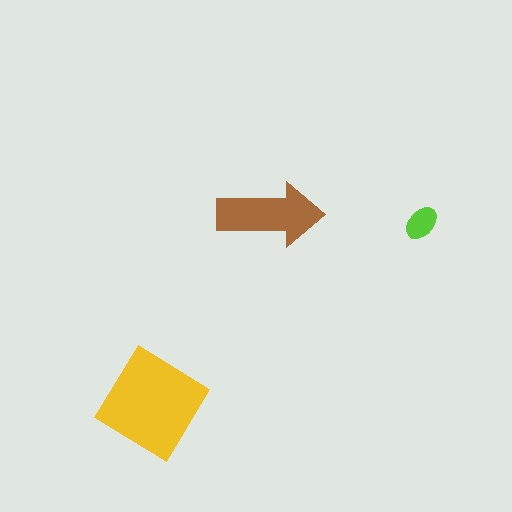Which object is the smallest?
The lime ellipse.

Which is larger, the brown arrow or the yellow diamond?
The yellow diamond.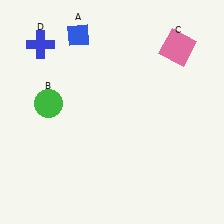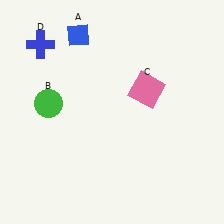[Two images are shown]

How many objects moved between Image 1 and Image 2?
1 object moved between the two images.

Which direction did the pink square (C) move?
The pink square (C) moved down.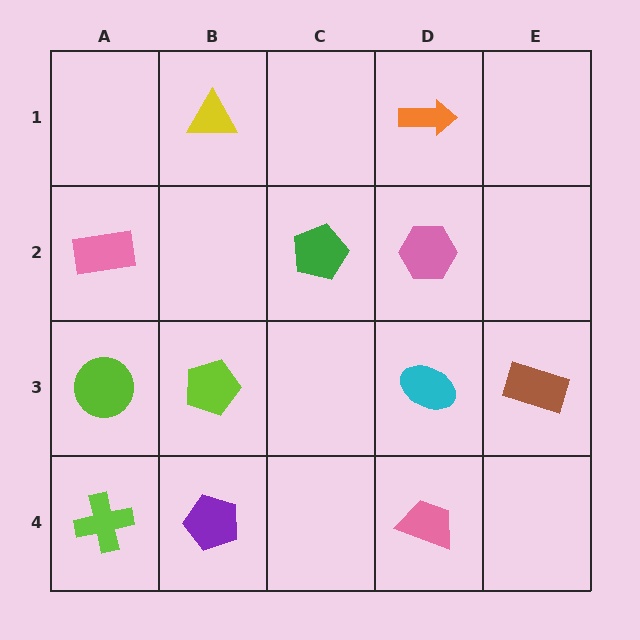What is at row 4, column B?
A purple pentagon.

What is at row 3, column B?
A lime pentagon.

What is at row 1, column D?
An orange arrow.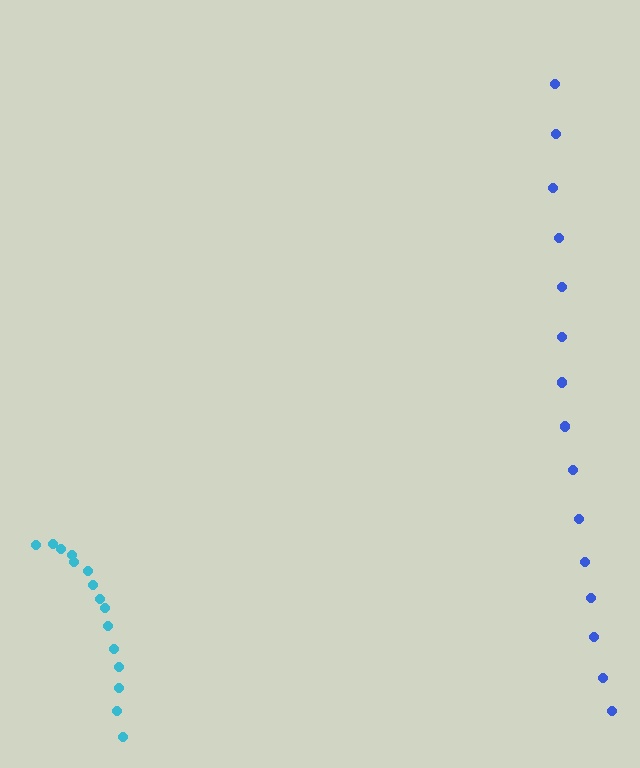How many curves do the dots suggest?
There are 2 distinct paths.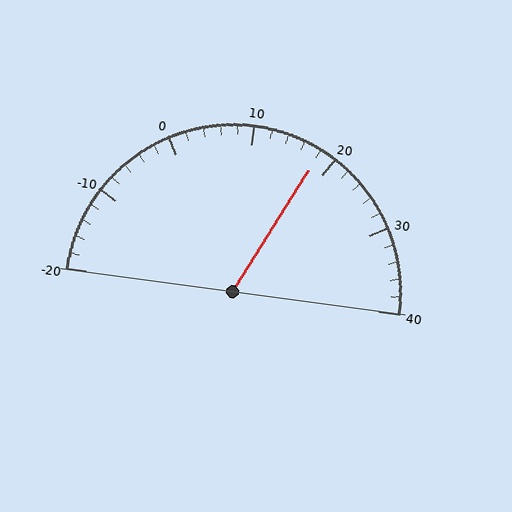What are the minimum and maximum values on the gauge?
The gauge ranges from -20 to 40.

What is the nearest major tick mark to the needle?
The nearest major tick mark is 20.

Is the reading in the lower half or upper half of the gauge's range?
The reading is in the upper half of the range (-20 to 40).